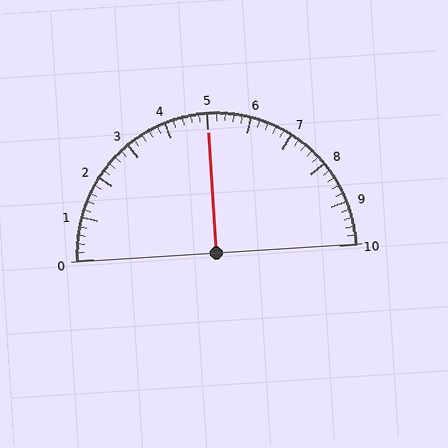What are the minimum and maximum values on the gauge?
The gauge ranges from 0 to 10.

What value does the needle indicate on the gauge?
The needle indicates approximately 5.0.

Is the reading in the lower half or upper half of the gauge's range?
The reading is in the upper half of the range (0 to 10).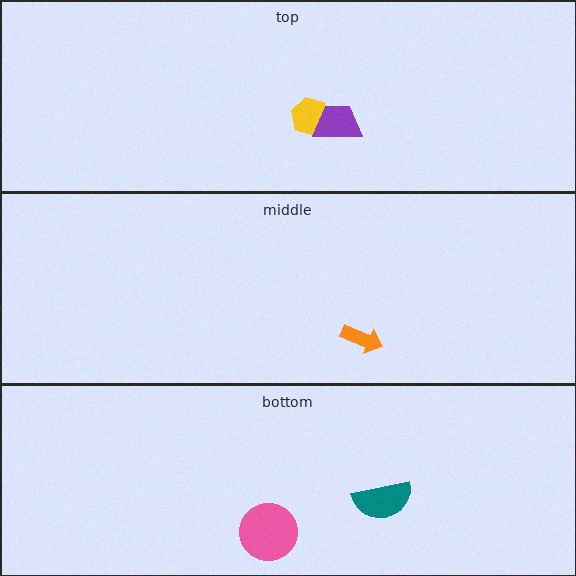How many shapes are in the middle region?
1.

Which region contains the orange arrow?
The middle region.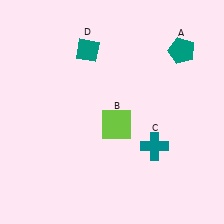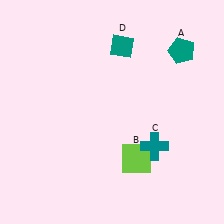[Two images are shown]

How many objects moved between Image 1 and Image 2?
2 objects moved between the two images.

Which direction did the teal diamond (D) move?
The teal diamond (D) moved right.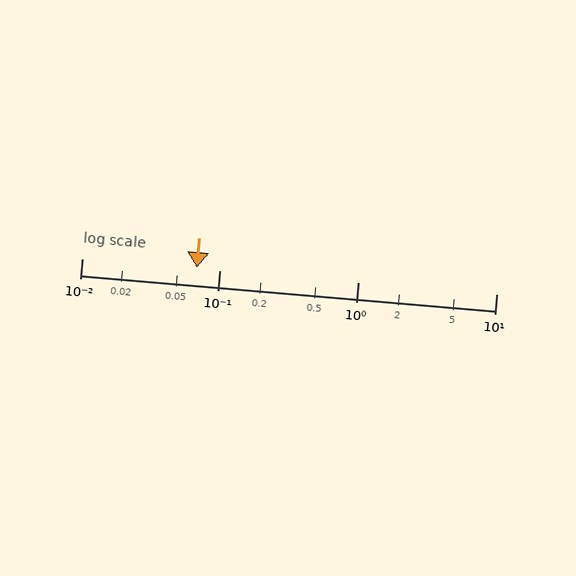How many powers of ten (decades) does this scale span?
The scale spans 3 decades, from 0.01 to 10.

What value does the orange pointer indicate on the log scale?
The pointer indicates approximately 0.068.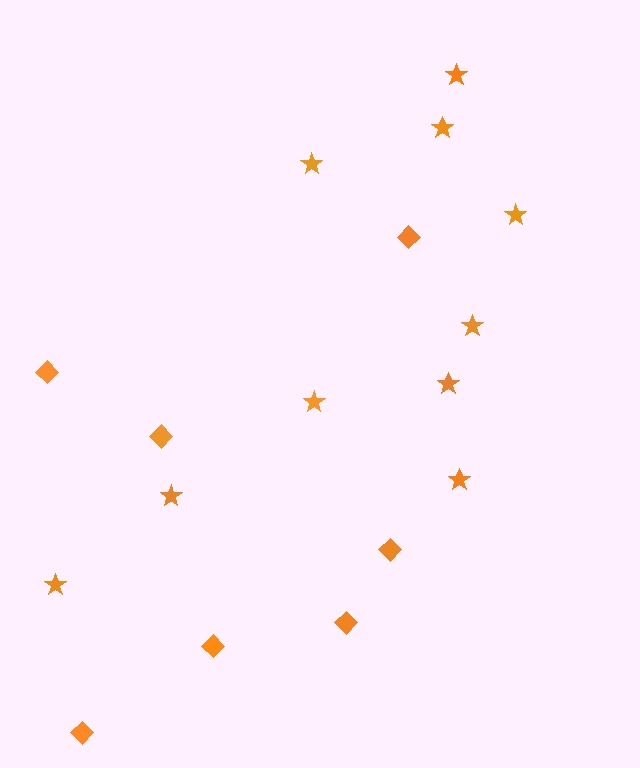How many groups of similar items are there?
There are 2 groups: one group of stars (10) and one group of diamonds (7).